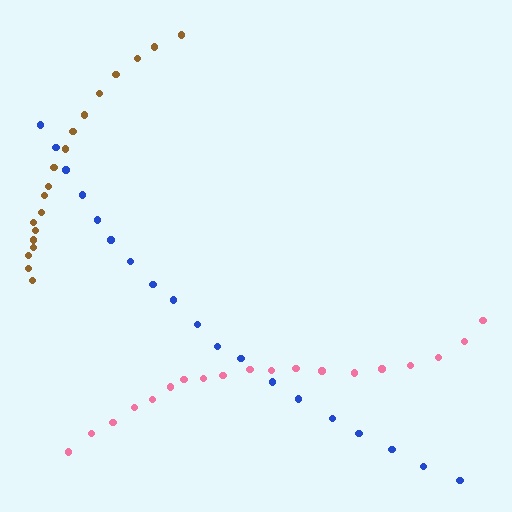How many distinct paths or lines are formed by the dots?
There are 3 distinct paths.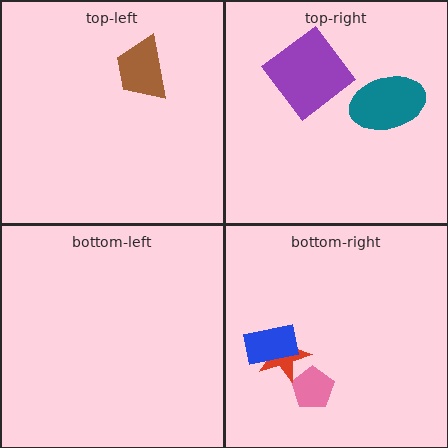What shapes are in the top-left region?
The brown trapezoid.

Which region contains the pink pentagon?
The bottom-right region.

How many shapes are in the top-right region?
2.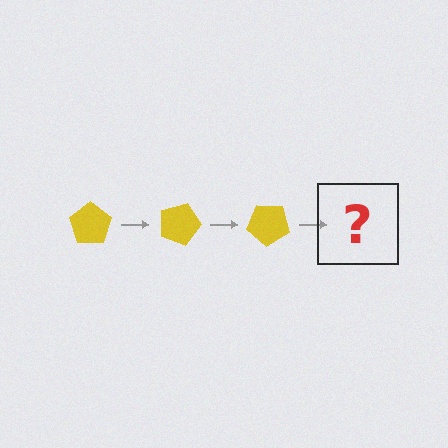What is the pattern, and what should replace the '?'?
The pattern is that the pentagon rotates 20 degrees each step. The '?' should be a yellow pentagon rotated 60 degrees.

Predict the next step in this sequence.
The next step is a yellow pentagon rotated 60 degrees.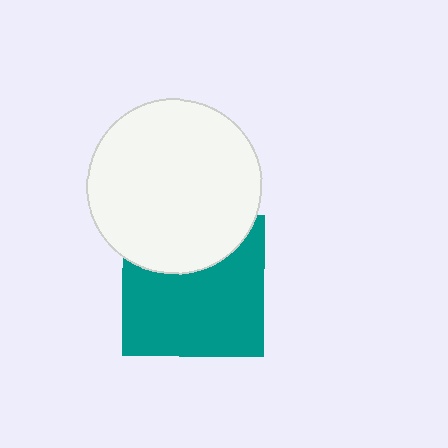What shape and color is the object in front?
The object in front is a white circle.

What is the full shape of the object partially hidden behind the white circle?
The partially hidden object is a teal square.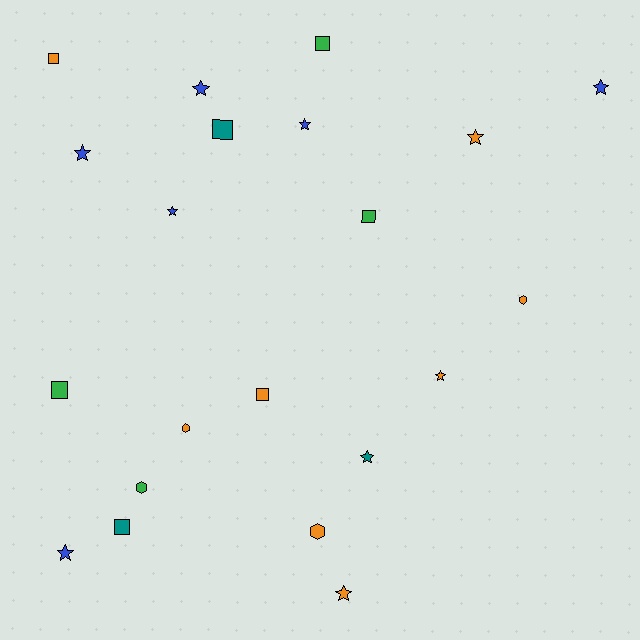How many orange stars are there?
There are 3 orange stars.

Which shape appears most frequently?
Star, with 10 objects.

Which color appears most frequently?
Orange, with 8 objects.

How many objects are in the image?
There are 21 objects.